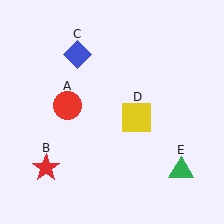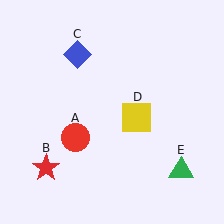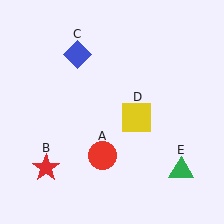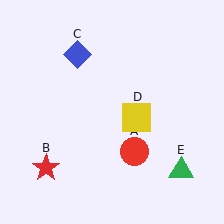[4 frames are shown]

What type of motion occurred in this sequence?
The red circle (object A) rotated counterclockwise around the center of the scene.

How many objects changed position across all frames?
1 object changed position: red circle (object A).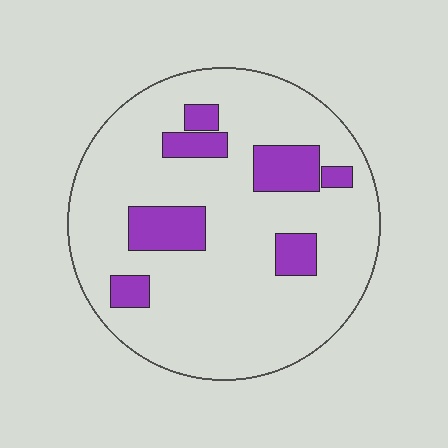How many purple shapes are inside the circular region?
7.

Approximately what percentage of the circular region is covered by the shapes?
Approximately 15%.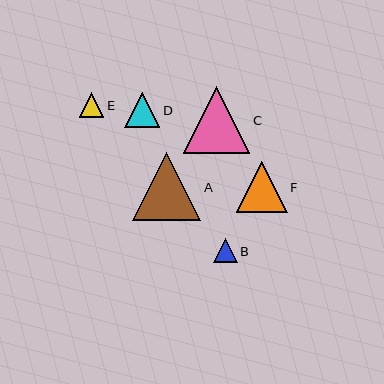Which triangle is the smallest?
Triangle B is the smallest with a size of approximately 24 pixels.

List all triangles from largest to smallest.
From largest to smallest: A, C, F, D, E, B.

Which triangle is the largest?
Triangle A is the largest with a size of approximately 68 pixels.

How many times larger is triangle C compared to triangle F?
Triangle C is approximately 1.3 times the size of triangle F.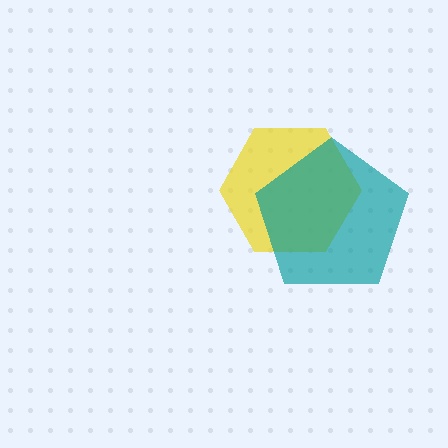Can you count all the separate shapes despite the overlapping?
Yes, there are 2 separate shapes.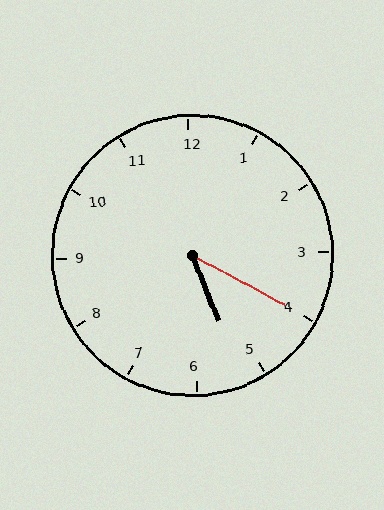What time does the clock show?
5:20.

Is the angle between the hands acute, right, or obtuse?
It is acute.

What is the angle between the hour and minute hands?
Approximately 40 degrees.